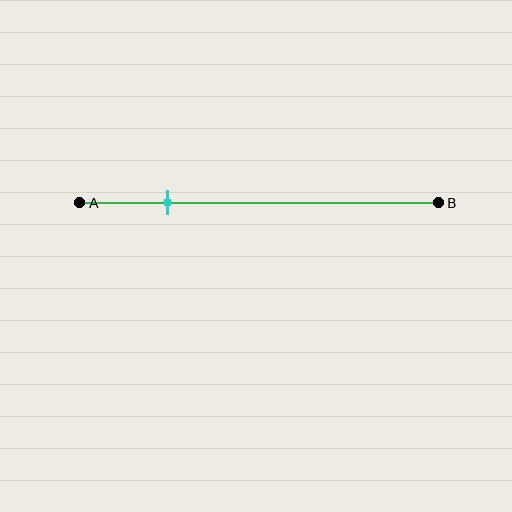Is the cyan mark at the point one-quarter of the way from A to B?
Yes, the mark is approximately at the one-quarter point.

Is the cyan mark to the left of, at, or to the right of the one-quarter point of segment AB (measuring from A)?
The cyan mark is approximately at the one-quarter point of segment AB.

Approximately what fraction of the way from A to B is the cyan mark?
The cyan mark is approximately 25% of the way from A to B.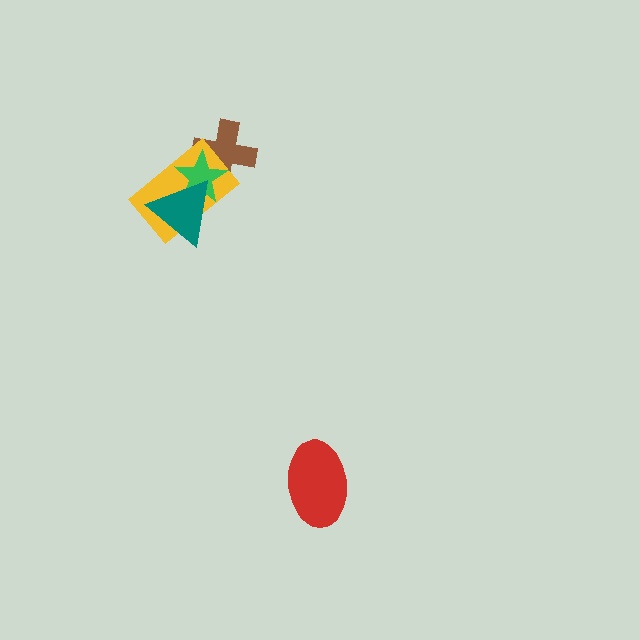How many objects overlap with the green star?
3 objects overlap with the green star.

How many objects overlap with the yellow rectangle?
3 objects overlap with the yellow rectangle.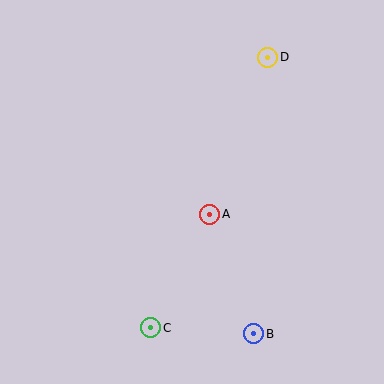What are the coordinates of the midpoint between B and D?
The midpoint between B and D is at (261, 196).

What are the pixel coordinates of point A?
Point A is at (210, 214).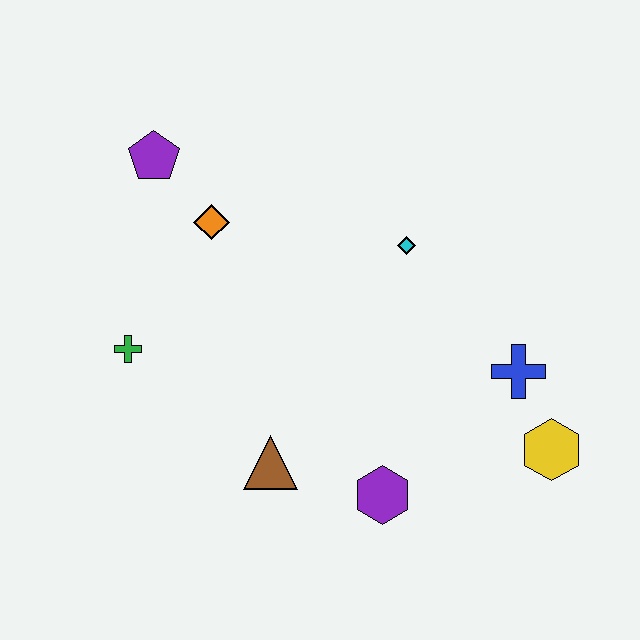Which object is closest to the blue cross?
The yellow hexagon is closest to the blue cross.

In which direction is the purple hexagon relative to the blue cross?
The purple hexagon is to the left of the blue cross.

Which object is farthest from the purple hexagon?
The purple pentagon is farthest from the purple hexagon.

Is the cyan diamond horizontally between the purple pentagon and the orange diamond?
No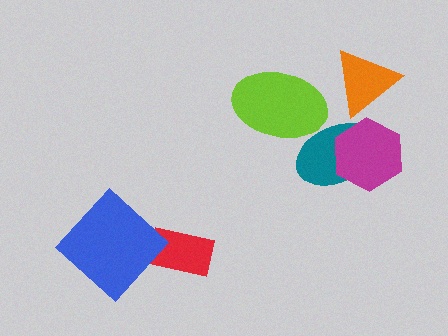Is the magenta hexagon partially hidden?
No, no other shape covers it.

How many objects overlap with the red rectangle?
0 objects overlap with the red rectangle.